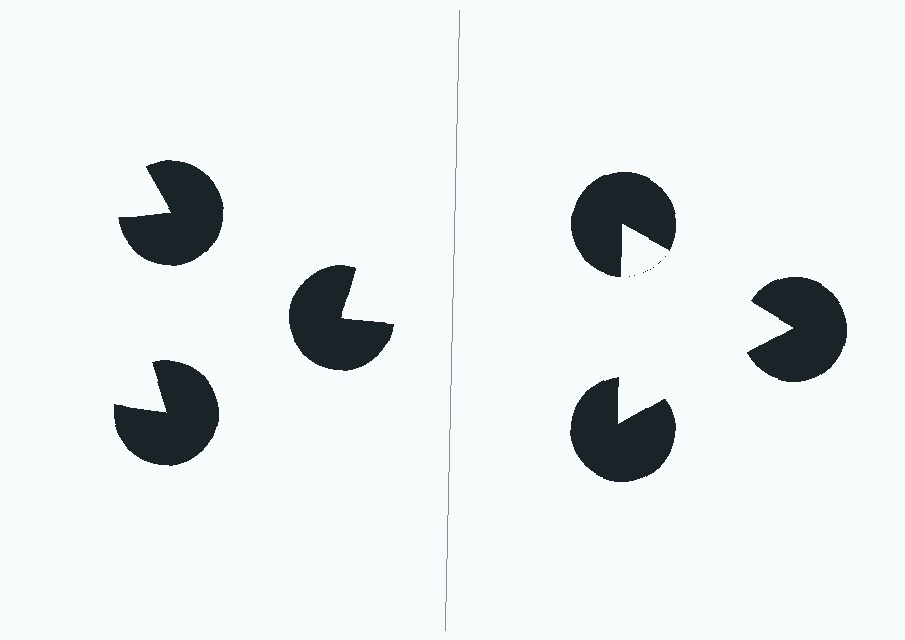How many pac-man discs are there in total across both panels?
6 — 3 on each side.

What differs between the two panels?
The pac-man discs are positioned identically on both sides; only the wedge orientations differ. On the right they align to a triangle; on the left they are misaligned.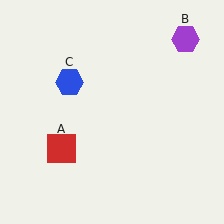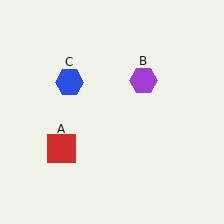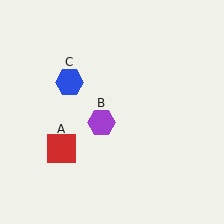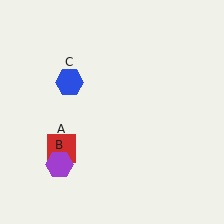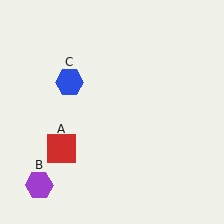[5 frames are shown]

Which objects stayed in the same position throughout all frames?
Red square (object A) and blue hexagon (object C) remained stationary.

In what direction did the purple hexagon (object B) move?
The purple hexagon (object B) moved down and to the left.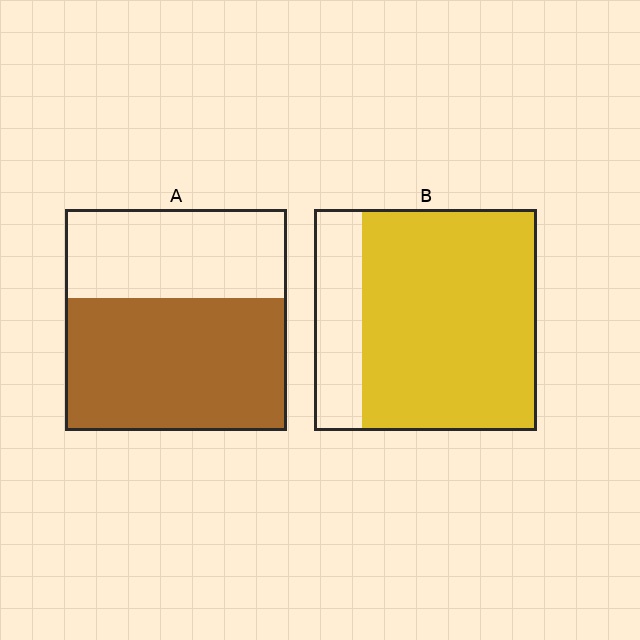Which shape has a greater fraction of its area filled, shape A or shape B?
Shape B.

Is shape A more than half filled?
Yes.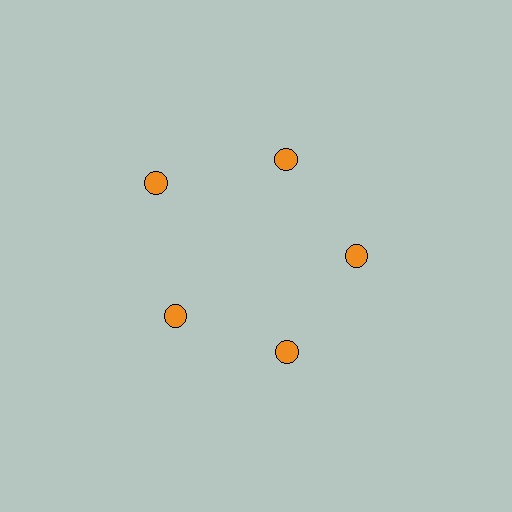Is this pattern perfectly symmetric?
No. The 5 orange circles are arranged in a ring, but one element near the 10 o'clock position is pushed outward from the center, breaking the 5-fold rotational symmetry.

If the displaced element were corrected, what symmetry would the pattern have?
It would have 5-fold rotational symmetry — the pattern would map onto itself every 72 degrees.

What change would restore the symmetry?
The symmetry would be restored by moving it inward, back onto the ring so that all 5 circles sit at equal angles and equal distance from the center.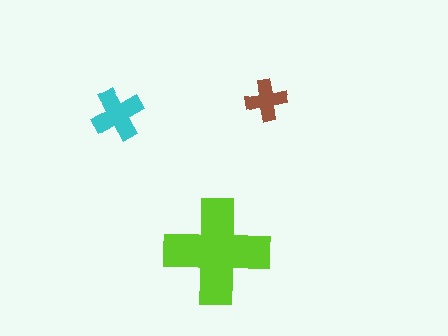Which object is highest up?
The brown cross is topmost.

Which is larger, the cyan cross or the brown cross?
The cyan one.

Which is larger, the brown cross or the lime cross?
The lime one.